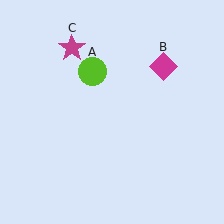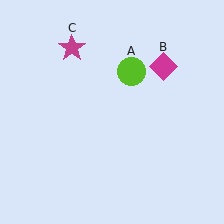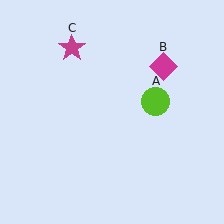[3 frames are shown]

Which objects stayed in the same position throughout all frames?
Magenta diamond (object B) and magenta star (object C) remained stationary.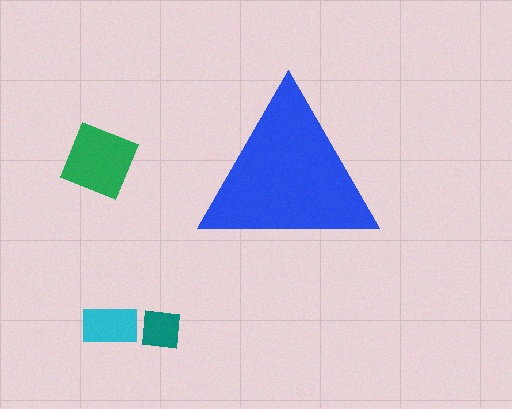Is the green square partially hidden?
No, the green square is fully visible.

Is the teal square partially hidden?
No, the teal square is fully visible.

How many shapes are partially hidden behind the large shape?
0 shapes are partially hidden.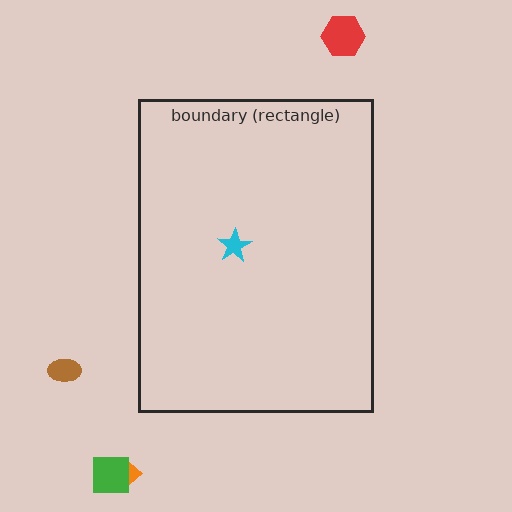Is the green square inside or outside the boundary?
Outside.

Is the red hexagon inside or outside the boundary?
Outside.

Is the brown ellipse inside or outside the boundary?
Outside.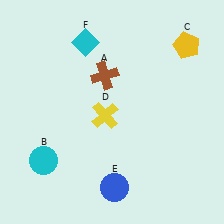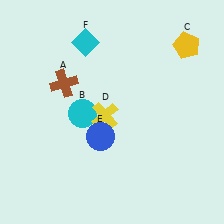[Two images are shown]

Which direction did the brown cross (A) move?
The brown cross (A) moved left.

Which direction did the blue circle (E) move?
The blue circle (E) moved up.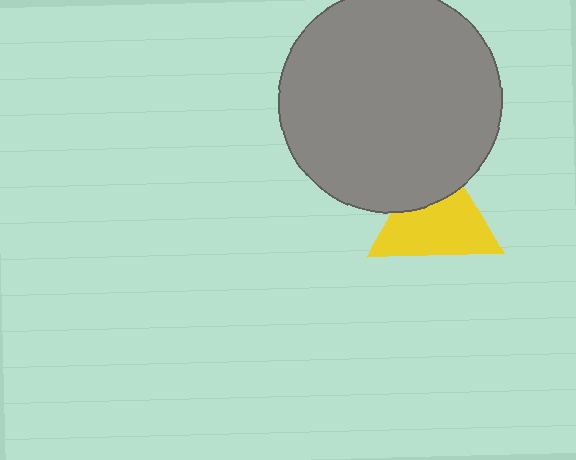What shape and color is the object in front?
The object in front is a gray circle.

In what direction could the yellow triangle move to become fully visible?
The yellow triangle could move down. That would shift it out from behind the gray circle entirely.